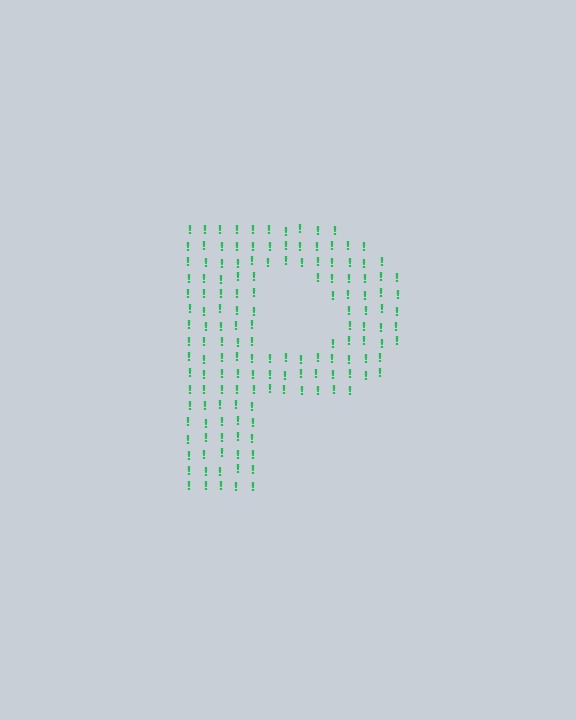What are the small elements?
The small elements are exclamation marks.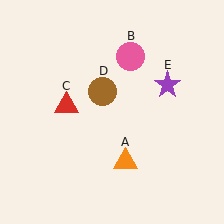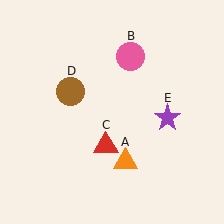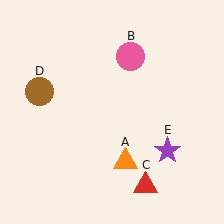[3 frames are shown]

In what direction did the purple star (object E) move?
The purple star (object E) moved down.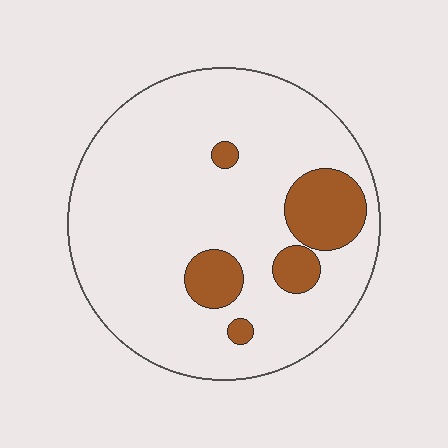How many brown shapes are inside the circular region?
5.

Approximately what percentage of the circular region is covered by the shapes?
Approximately 15%.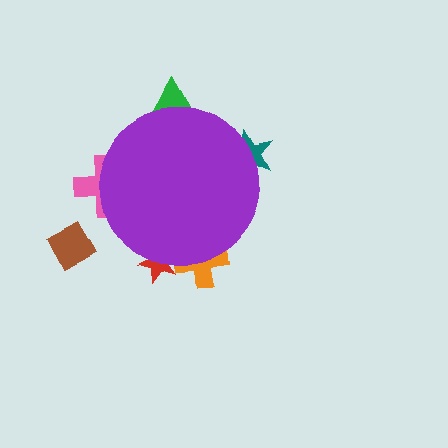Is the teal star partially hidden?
Yes, the teal star is partially hidden behind the purple circle.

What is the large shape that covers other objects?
A purple circle.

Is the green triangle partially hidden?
Yes, the green triangle is partially hidden behind the purple circle.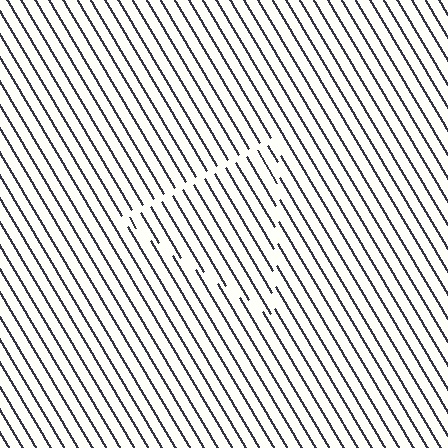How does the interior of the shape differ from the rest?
The interior of the shape contains the same grating, shifted by half a period — the contour is defined by the phase discontinuity where line-ends from the inner and outer gratings abut.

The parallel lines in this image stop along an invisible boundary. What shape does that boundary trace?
An illusory triangle. The interior of the shape contains the same grating, shifted by half a period — the contour is defined by the phase discontinuity where line-ends from the inner and outer gratings abut.